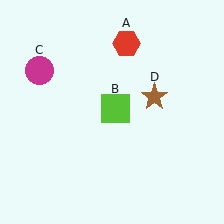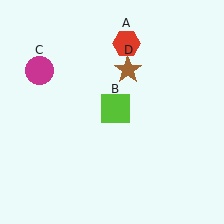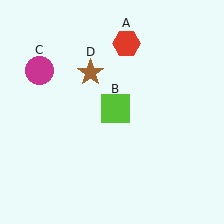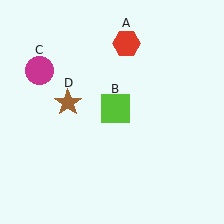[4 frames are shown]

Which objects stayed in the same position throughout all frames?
Red hexagon (object A) and lime square (object B) and magenta circle (object C) remained stationary.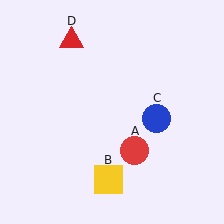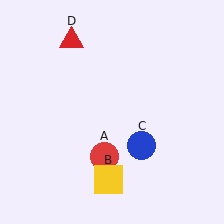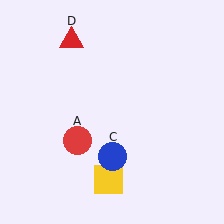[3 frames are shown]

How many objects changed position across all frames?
2 objects changed position: red circle (object A), blue circle (object C).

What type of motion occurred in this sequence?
The red circle (object A), blue circle (object C) rotated clockwise around the center of the scene.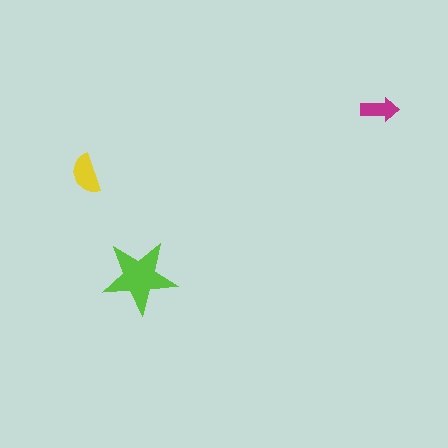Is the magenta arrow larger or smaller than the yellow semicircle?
Smaller.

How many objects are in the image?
There are 3 objects in the image.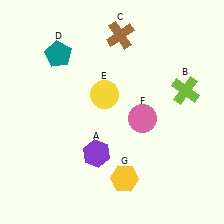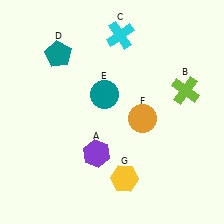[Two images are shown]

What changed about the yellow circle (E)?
In Image 1, E is yellow. In Image 2, it changed to teal.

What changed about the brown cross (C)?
In Image 1, C is brown. In Image 2, it changed to cyan.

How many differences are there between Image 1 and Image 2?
There are 3 differences between the two images.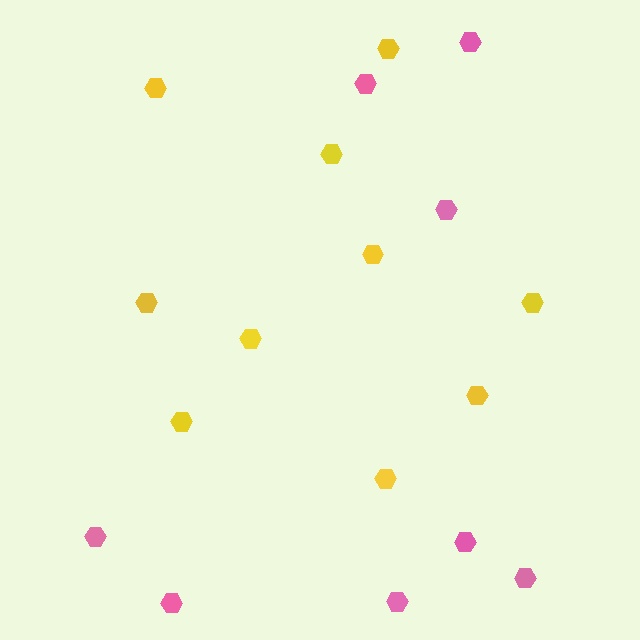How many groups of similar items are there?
There are 2 groups: one group of yellow hexagons (10) and one group of pink hexagons (8).